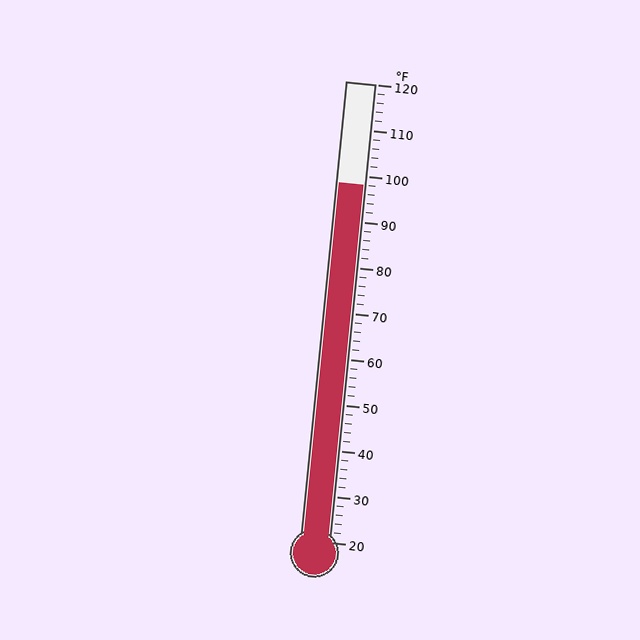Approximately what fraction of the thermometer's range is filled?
The thermometer is filled to approximately 80% of its range.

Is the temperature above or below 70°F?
The temperature is above 70°F.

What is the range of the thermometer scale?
The thermometer scale ranges from 20°F to 120°F.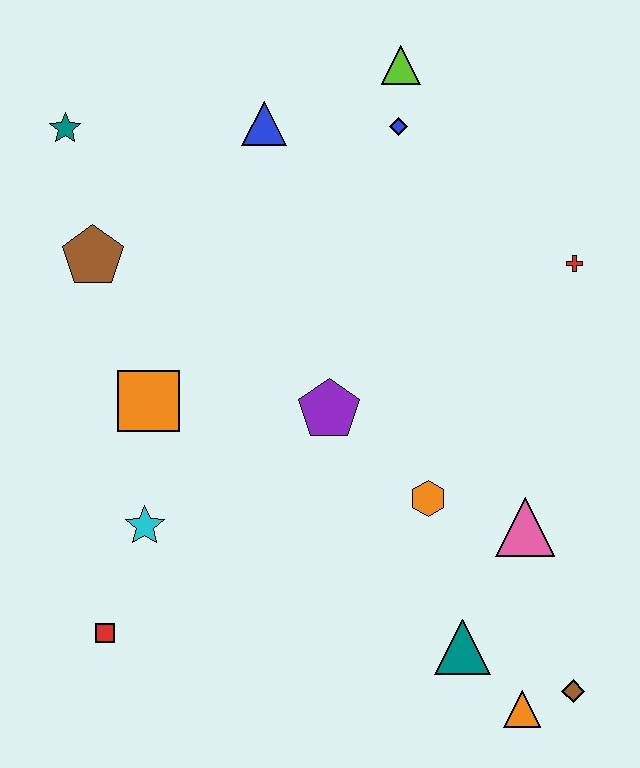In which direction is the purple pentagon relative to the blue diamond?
The purple pentagon is below the blue diamond.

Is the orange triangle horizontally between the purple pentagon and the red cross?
Yes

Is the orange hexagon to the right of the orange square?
Yes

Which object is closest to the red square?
The cyan star is closest to the red square.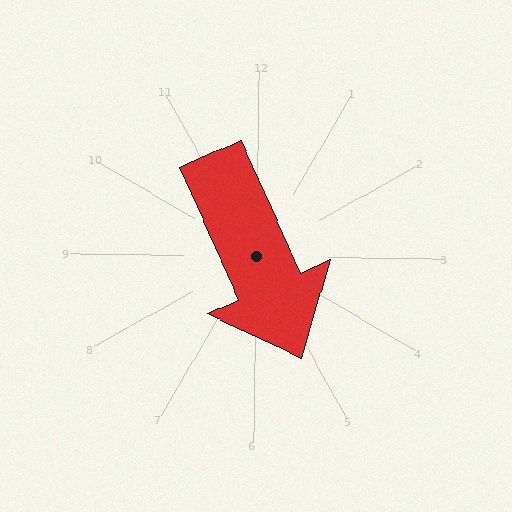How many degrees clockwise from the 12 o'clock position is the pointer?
Approximately 155 degrees.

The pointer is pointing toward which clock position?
Roughly 5 o'clock.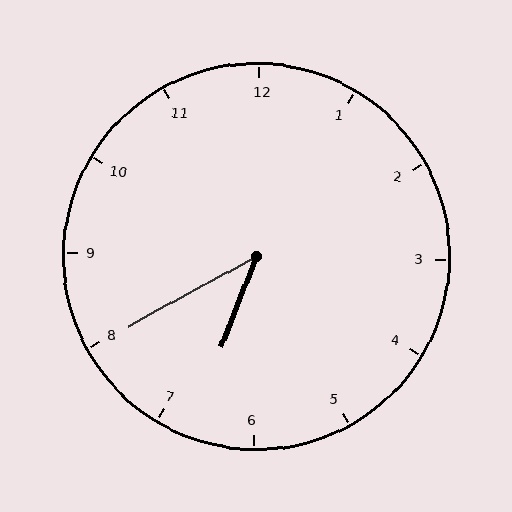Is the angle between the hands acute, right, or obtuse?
It is acute.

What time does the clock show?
6:40.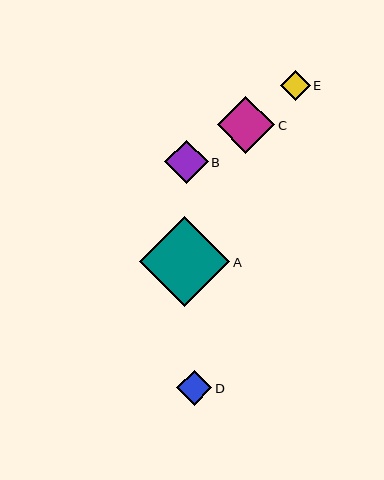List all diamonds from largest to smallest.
From largest to smallest: A, C, B, D, E.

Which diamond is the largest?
Diamond A is the largest with a size of approximately 90 pixels.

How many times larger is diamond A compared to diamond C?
Diamond A is approximately 1.6 times the size of diamond C.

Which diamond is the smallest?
Diamond E is the smallest with a size of approximately 30 pixels.